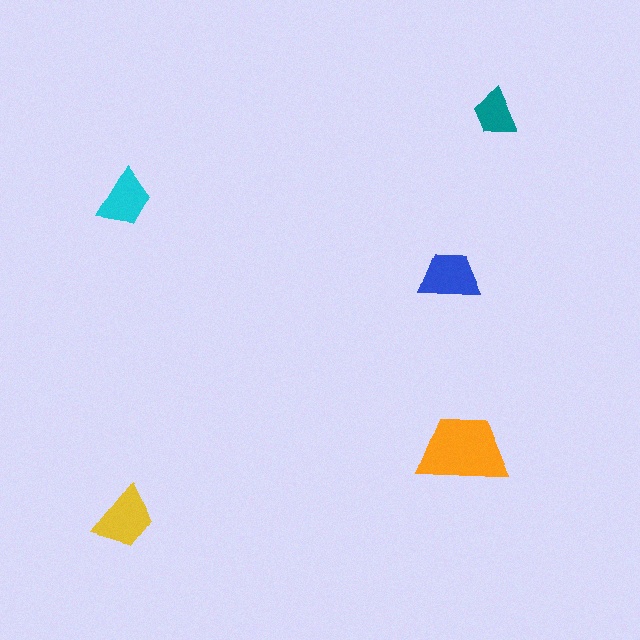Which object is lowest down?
The yellow trapezoid is bottommost.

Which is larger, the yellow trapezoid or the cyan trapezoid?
The yellow one.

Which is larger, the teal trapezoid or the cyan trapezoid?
The cyan one.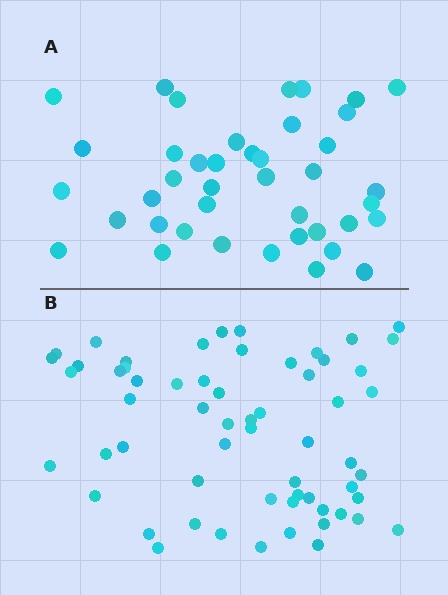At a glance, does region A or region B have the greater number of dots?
Region B (the bottom region) has more dots.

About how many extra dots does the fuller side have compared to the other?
Region B has approximately 20 more dots than region A.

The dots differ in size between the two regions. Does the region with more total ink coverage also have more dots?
No. Region A has more total ink coverage because its dots are larger, but region B actually contains more individual dots. Total area can be misleading — the number of items is what matters here.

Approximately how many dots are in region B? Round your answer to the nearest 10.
About 60 dots.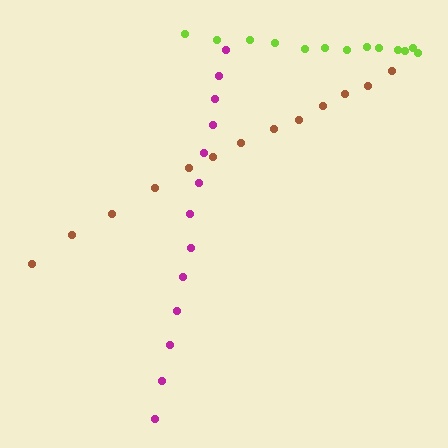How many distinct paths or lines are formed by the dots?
There are 3 distinct paths.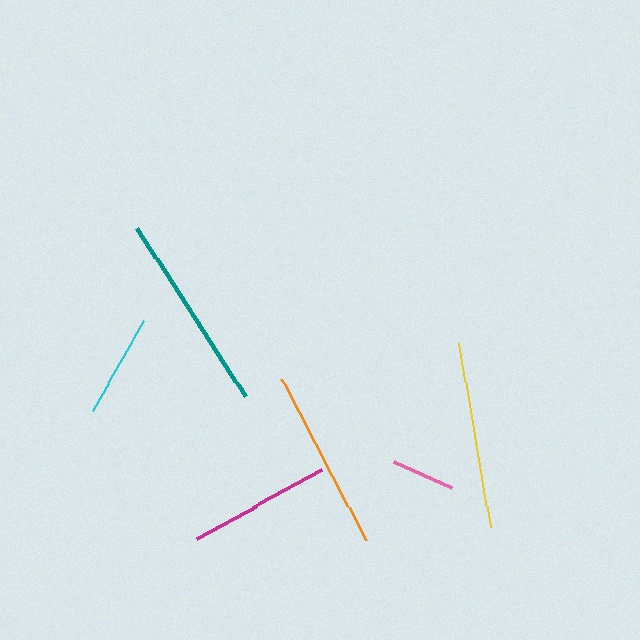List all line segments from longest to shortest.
From longest to shortest: teal, yellow, orange, magenta, cyan, pink.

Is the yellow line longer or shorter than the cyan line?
The yellow line is longer than the cyan line.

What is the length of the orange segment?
The orange segment is approximately 181 pixels long.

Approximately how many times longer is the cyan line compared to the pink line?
The cyan line is approximately 1.6 times the length of the pink line.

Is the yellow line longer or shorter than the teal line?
The teal line is longer than the yellow line.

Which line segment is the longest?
The teal line is the longest at approximately 199 pixels.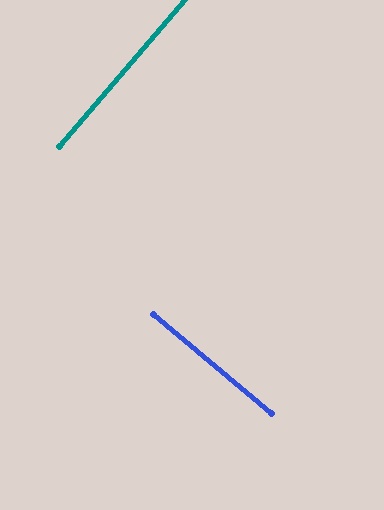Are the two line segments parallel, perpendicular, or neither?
Perpendicular — they meet at approximately 90°.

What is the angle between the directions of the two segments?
Approximately 90 degrees.